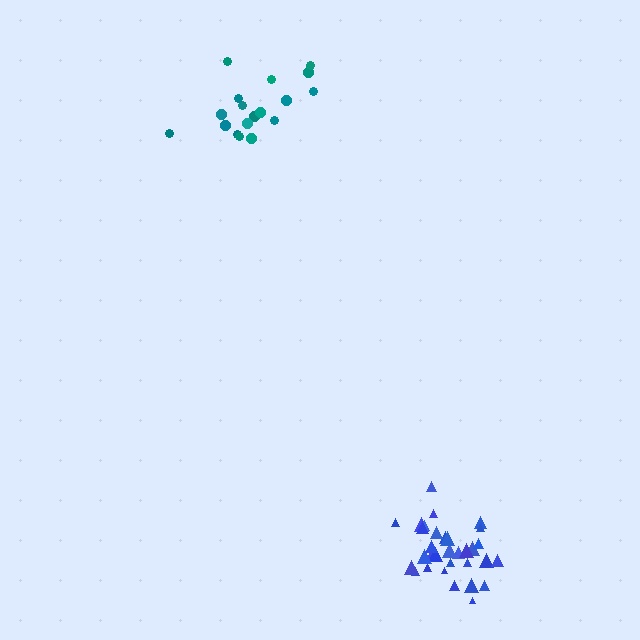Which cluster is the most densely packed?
Blue.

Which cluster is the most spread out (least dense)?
Teal.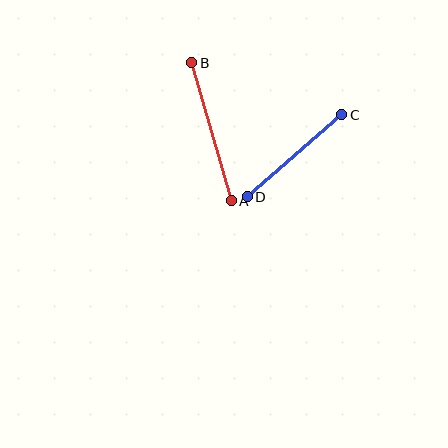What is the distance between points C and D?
The distance is approximately 125 pixels.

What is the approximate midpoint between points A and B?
The midpoint is at approximately (211, 132) pixels.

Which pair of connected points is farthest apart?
Points A and B are farthest apart.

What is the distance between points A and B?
The distance is approximately 143 pixels.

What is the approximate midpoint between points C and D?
The midpoint is at approximately (294, 156) pixels.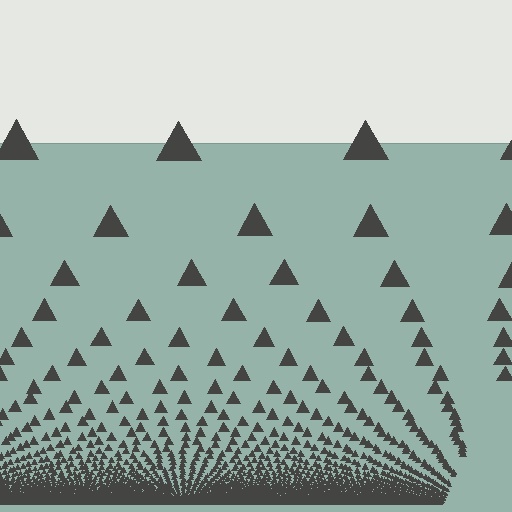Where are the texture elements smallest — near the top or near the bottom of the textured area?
Near the bottom.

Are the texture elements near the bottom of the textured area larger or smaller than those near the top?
Smaller. The gradient is inverted — elements near the bottom are smaller and denser.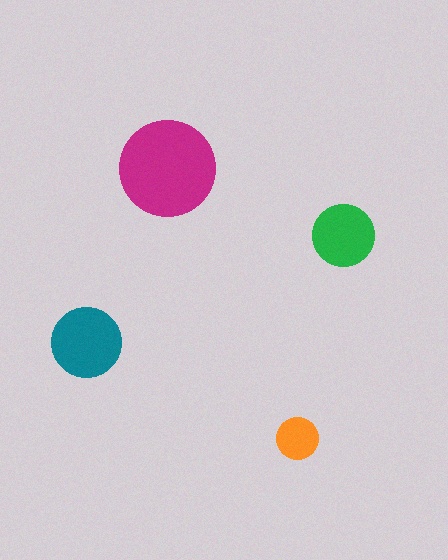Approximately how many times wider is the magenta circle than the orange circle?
About 2.5 times wider.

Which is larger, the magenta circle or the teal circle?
The magenta one.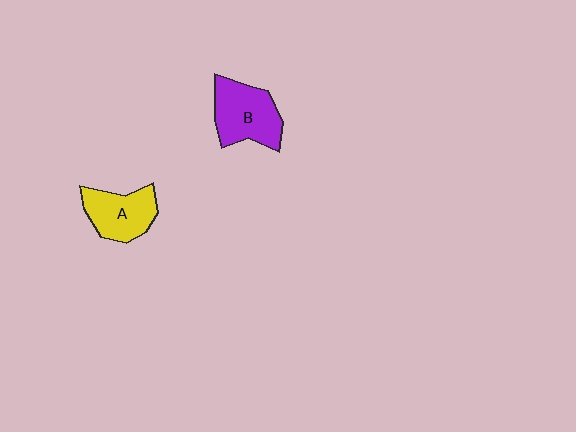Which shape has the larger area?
Shape B (purple).